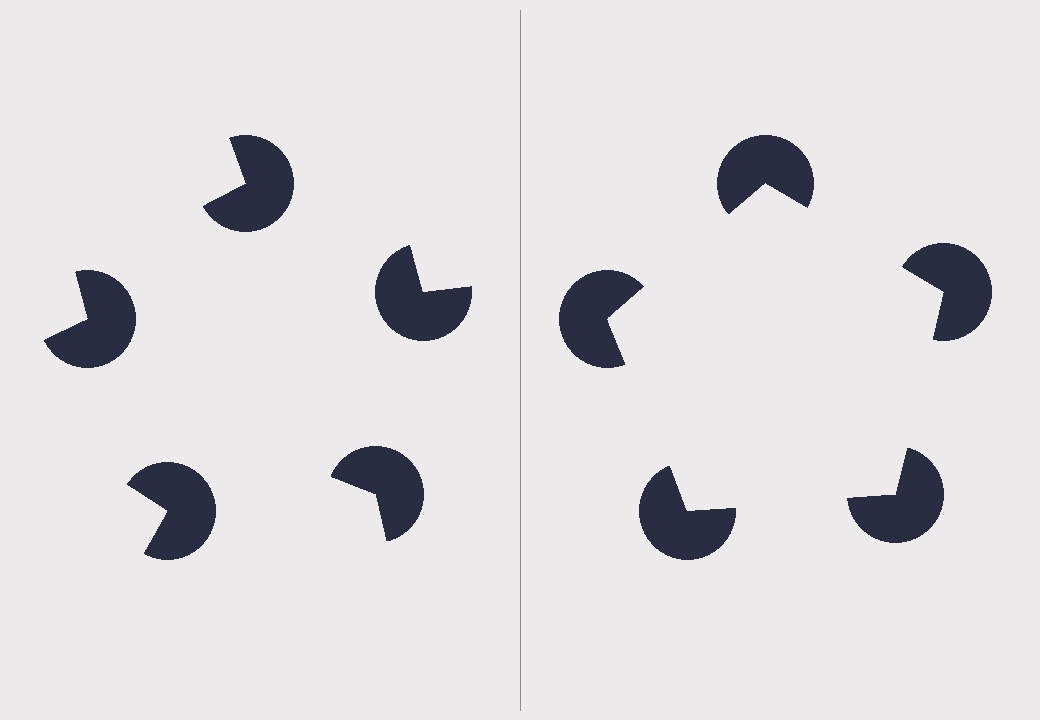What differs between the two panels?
The pac-man discs are positioned identically on both sides; only the wedge orientations differ. On the right they align to a pentagon; on the left they are misaligned.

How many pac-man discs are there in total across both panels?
10 — 5 on each side.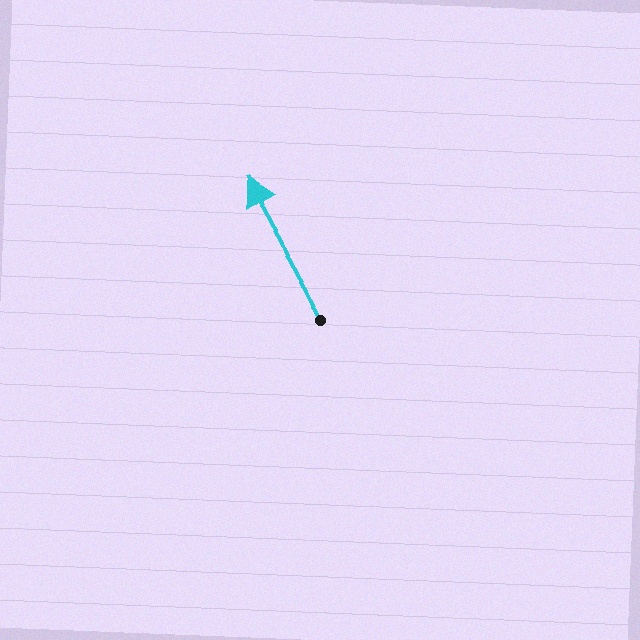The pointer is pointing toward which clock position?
Roughly 11 o'clock.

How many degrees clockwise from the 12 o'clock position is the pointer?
Approximately 331 degrees.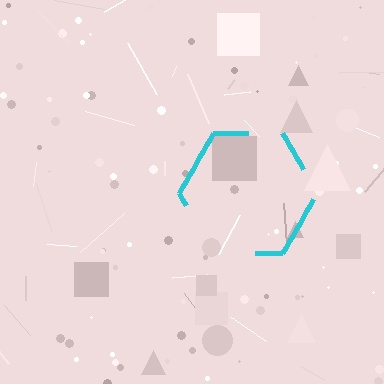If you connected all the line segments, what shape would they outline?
They would outline a hexagon.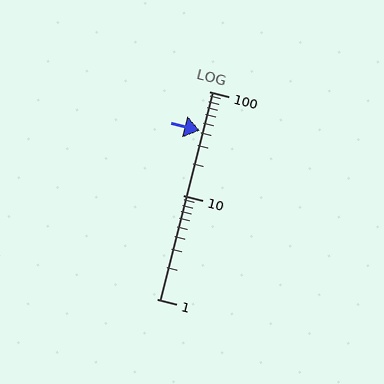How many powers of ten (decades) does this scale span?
The scale spans 2 decades, from 1 to 100.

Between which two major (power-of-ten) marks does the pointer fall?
The pointer is between 10 and 100.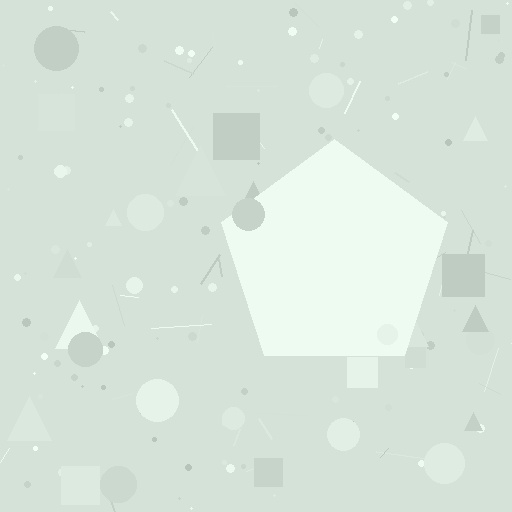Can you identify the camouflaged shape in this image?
The camouflaged shape is a pentagon.